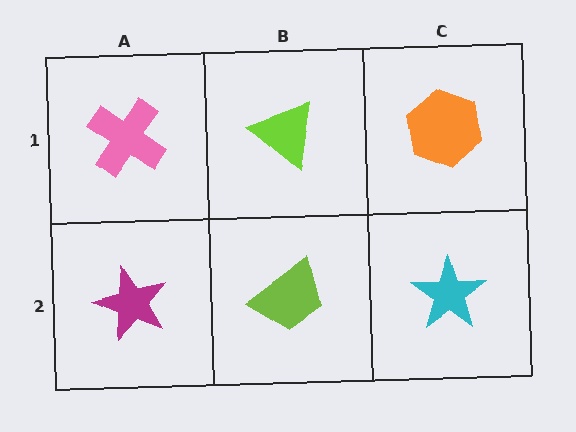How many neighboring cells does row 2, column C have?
2.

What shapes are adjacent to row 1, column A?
A magenta star (row 2, column A), a lime triangle (row 1, column B).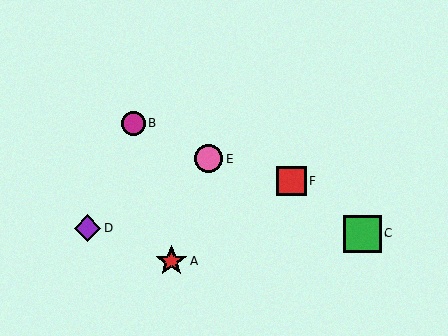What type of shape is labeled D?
Shape D is a purple diamond.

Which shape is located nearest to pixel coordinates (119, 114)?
The magenta circle (labeled B) at (133, 123) is nearest to that location.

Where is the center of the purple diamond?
The center of the purple diamond is at (88, 229).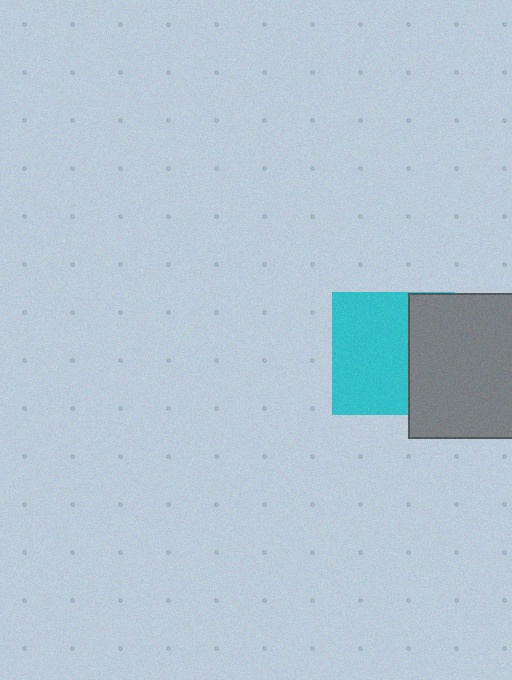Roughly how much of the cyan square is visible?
About half of it is visible (roughly 62%).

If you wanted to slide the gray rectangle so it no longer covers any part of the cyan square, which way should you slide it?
Slide it right — that is the most direct way to separate the two shapes.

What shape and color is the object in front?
The object in front is a gray rectangle.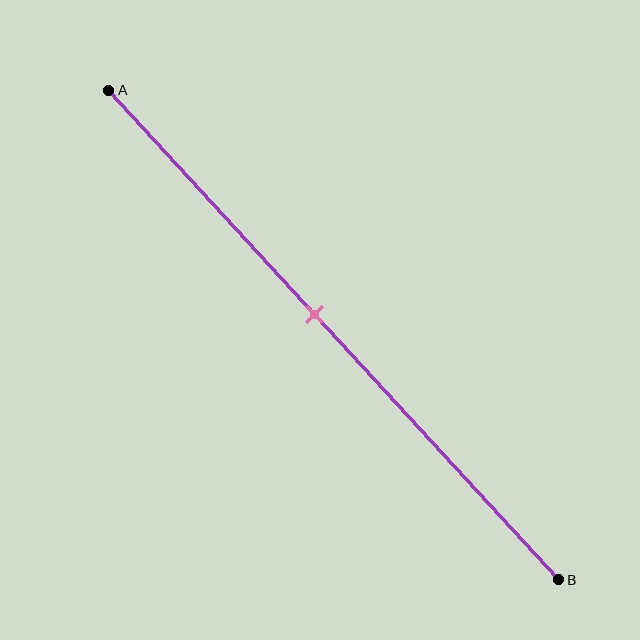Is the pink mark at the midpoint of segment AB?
No, the mark is at about 45% from A, not at the 50% midpoint.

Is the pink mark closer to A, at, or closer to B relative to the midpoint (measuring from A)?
The pink mark is closer to point A than the midpoint of segment AB.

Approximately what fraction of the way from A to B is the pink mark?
The pink mark is approximately 45% of the way from A to B.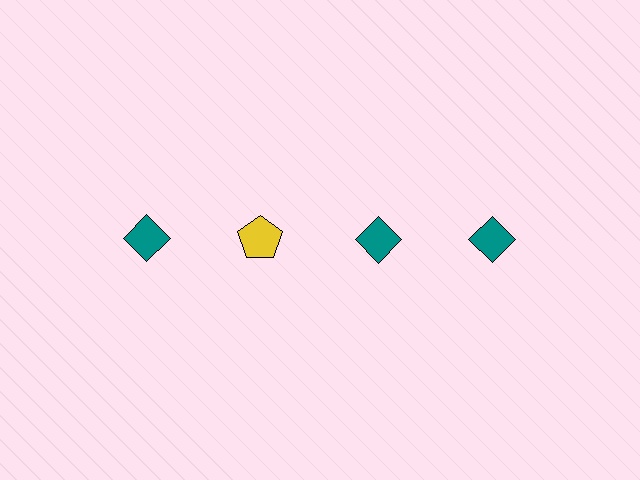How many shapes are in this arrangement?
There are 4 shapes arranged in a grid pattern.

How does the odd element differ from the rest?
It differs in both color (yellow instead of teal) and shape (pentagon instead of diamond).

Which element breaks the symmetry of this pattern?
The yellow pentagon in the top row, second from left column breaks the symmetry. All other shapes are teal diamonds.